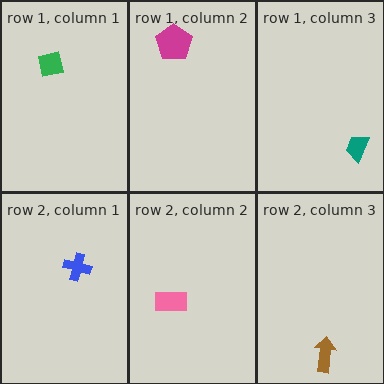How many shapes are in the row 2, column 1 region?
1.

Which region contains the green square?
The row 1, column 1 region.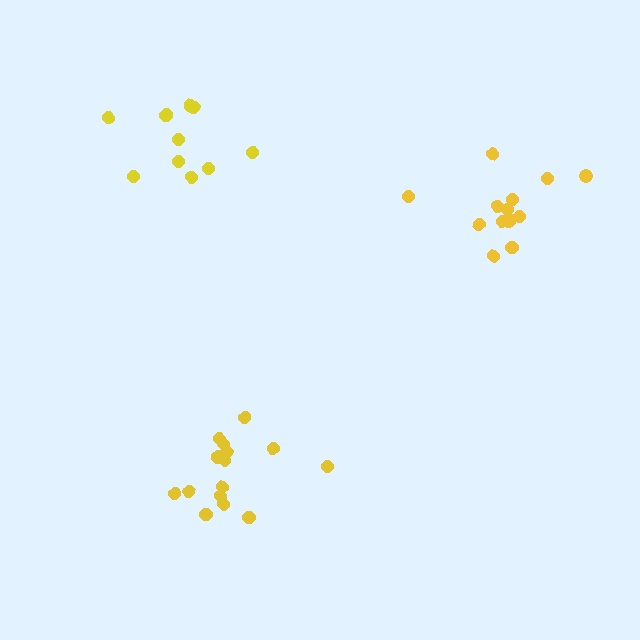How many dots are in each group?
Group 1: 11 dots, Group 2: 15 dots, Group 3: 14 dots (40 total).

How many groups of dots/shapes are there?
There are 3 groups.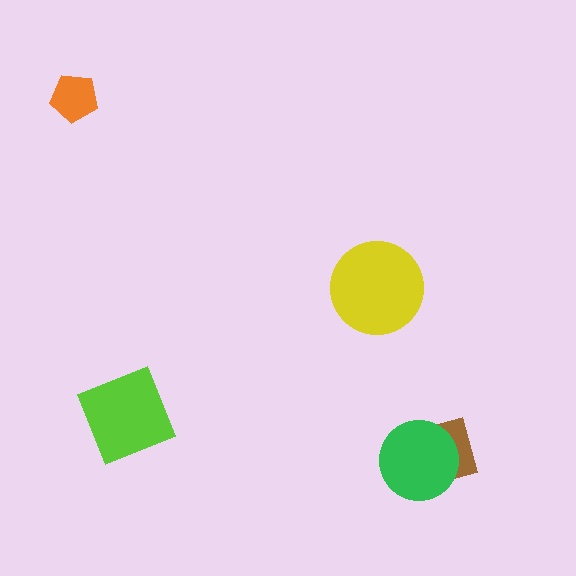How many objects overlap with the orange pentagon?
0 objects overlap with the orange pentagon.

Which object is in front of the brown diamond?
The green circle is in front of the brown diamond.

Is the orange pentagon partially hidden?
No, no other shape covers it.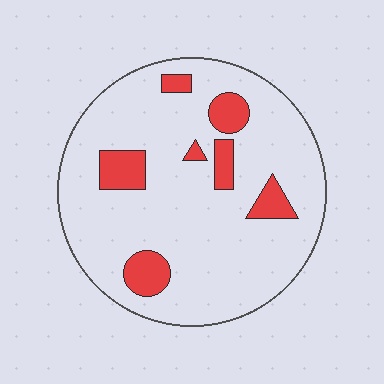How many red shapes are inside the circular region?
7.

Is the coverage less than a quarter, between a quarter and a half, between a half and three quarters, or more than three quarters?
Less than a quarter.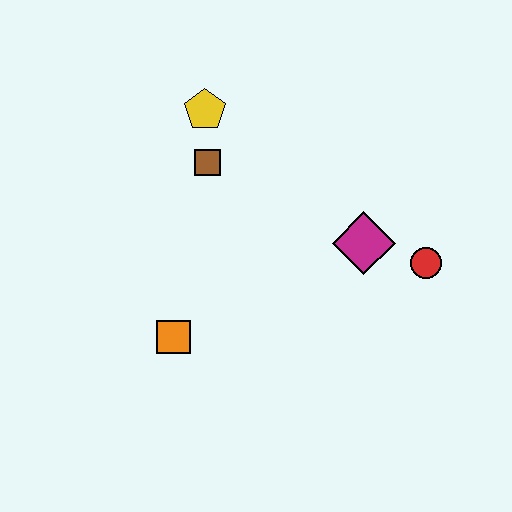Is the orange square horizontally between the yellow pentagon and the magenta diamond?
No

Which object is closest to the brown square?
The yellow pentagon is closest to the brown square.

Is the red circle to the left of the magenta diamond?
No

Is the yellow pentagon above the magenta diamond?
Yes